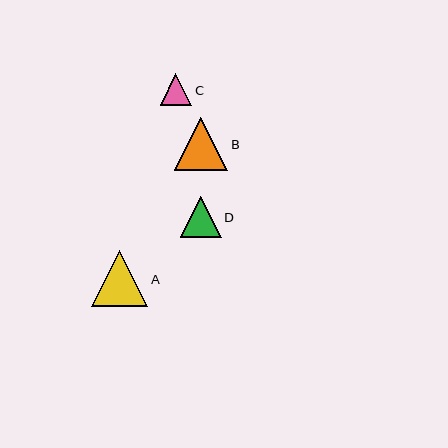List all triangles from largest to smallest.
From largest to smallest: A, B, D, C.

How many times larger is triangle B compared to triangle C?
Triangle B is approximately 1.7 times the size of triangle C.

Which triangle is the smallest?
Triangle C is the smallest with a size of approximately 32 pixels.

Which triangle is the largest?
Triangle A is the largest with a size of approximately 56 pixels.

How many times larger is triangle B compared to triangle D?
Triangle B is approximately 1.3 times the size of triangle D.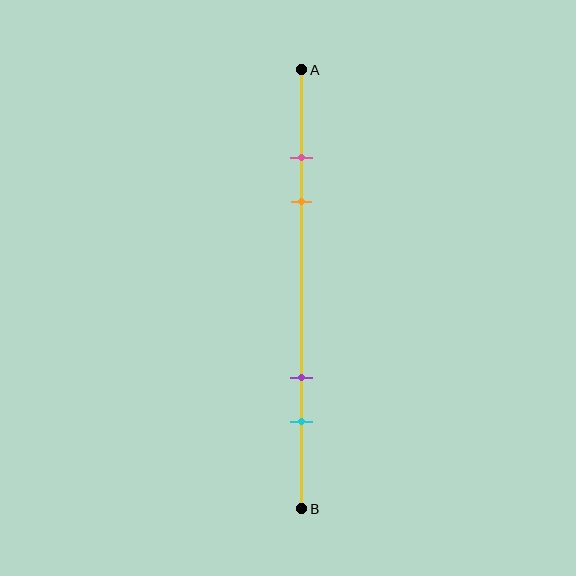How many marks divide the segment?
There are 4 marks dividing the segment.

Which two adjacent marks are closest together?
The pink and orange marks are the closest adjacent pair.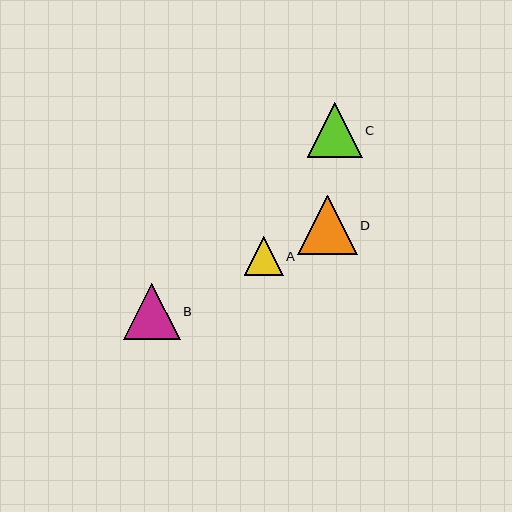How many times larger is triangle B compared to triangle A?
Triangle B is approximately 1.4 times the size of triangle A.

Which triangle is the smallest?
Triangle A is the smallest with a size of approximately 39 pixels.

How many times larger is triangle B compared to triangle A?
Triangle B is approximately 1.4 times the size of triangle A.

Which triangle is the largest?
Triangle D is the largest with a size of approximately 59 pixels.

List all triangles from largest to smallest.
From largest to smallest: D, B, C, A.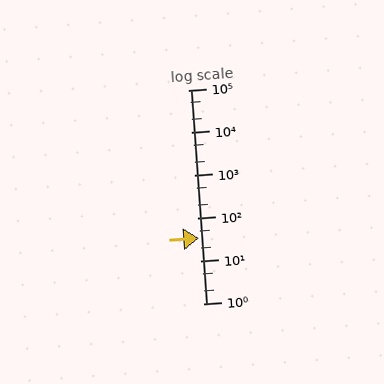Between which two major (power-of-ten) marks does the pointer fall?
The pointer is between 10 and 100.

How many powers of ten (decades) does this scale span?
The scale spans 5 decades, from 1 to 100000.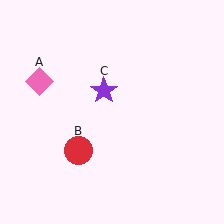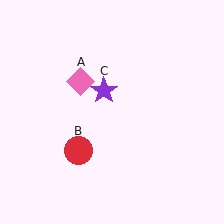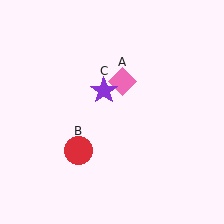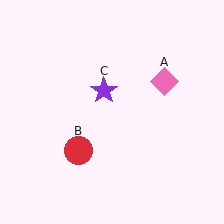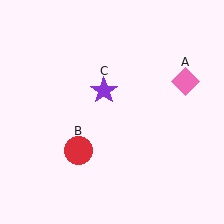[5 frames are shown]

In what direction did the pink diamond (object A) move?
The pink diamond (object A) moved right.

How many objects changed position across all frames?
1 object changed position: pink diamond (object A).